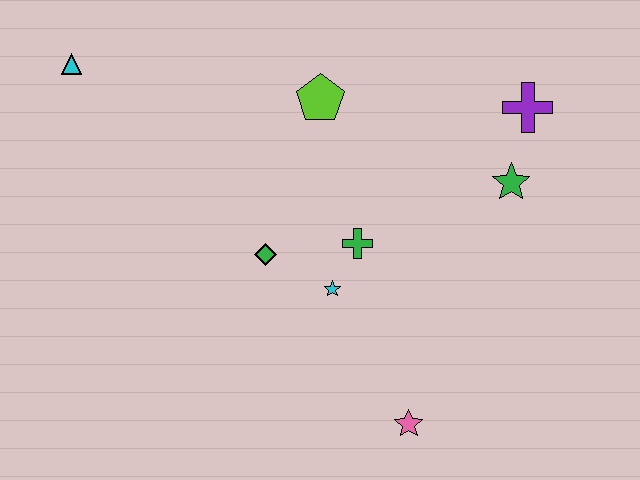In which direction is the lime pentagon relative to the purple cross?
The lime pentagon is to the left of the purple cross.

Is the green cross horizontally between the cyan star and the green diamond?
No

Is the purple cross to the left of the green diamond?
No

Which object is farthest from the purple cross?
The cyan triangle is farthest from the purple cross.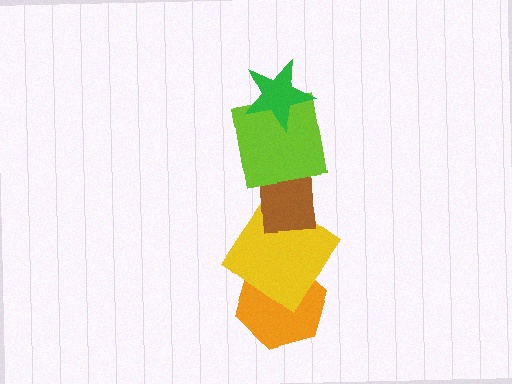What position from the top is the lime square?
The lime square is 2nd from the top.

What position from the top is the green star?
The green star is 1st from the top.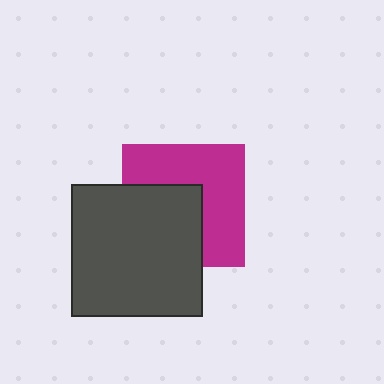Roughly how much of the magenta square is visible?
About half of it is visible (roughly 55%).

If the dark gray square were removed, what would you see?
You would see the complete magenta square.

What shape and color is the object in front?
The object in front is a dark gray square.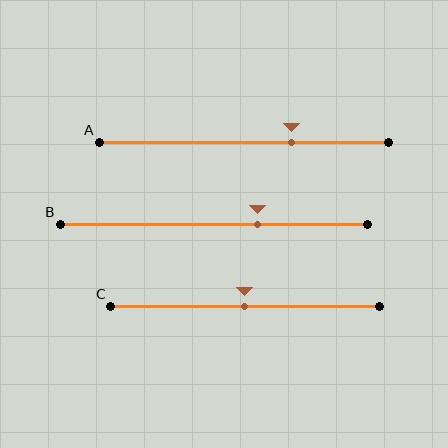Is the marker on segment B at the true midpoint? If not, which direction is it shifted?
No, the marker on segment B is shifted to the right by about 14% of the segment length.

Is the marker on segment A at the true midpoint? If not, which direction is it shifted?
No, the marker on segment A is shifted to the right by about 17% of the segment length.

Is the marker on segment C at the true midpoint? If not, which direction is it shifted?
Yes, the marker on segment C is at the true midpoint.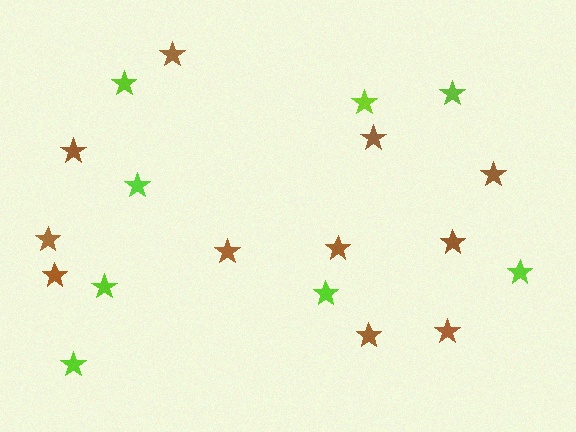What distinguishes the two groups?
There are 2 groups: one group of lime stars (8) and one group of brown stars (11).